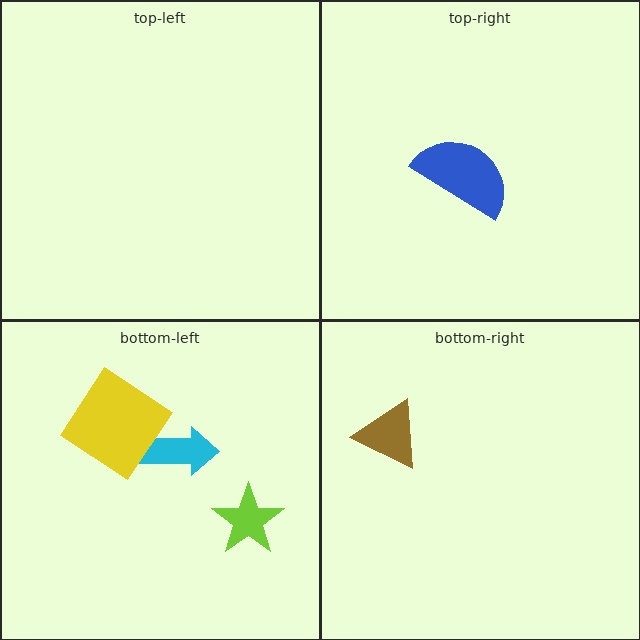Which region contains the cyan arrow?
The bottom-left region.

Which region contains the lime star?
The bottom-left region.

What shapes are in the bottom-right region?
The brown triangle.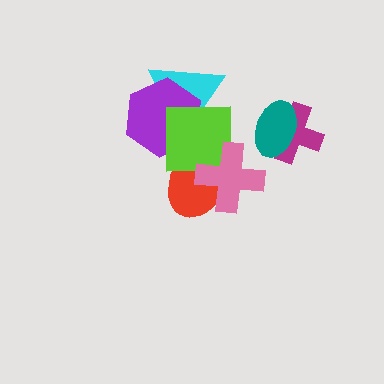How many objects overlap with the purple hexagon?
3 objects overlap with the purple hexagon.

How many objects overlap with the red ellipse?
3 objects overlap with the red ellipse.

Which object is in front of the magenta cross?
The teal ellipse is in front of the magenta cross.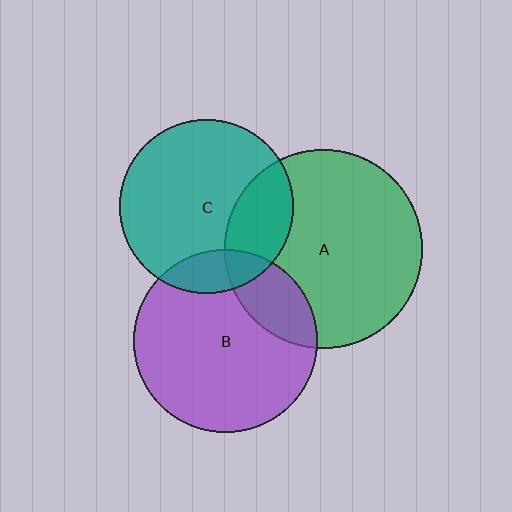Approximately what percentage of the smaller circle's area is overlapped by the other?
Approximately 20%.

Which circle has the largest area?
Circle A (green).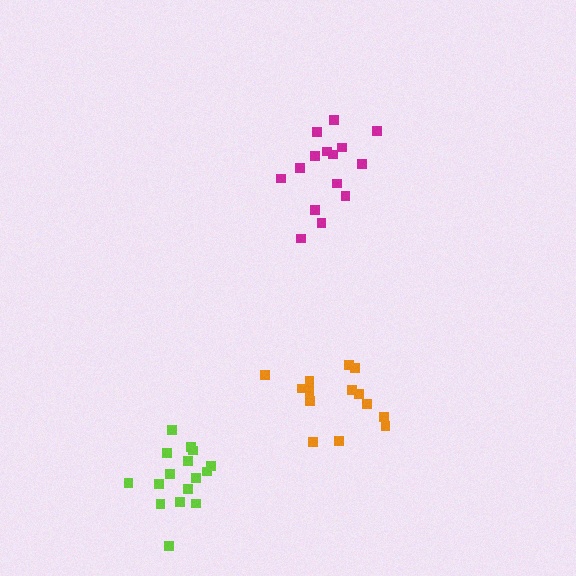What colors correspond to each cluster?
The clusters are colored: magenta, orange, lime.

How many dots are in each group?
Group 1: 15 dots, Group 2: 14 dots, Group 3: 16 dots (45 total).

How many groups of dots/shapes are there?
There are 3 groups.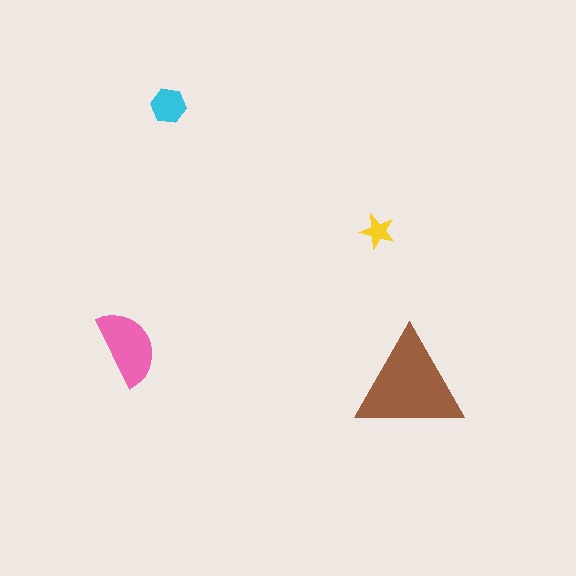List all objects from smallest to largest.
The yellow star, the cyan hexagon, the pink semicircle, the brown triangle.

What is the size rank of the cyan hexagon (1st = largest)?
3rd.